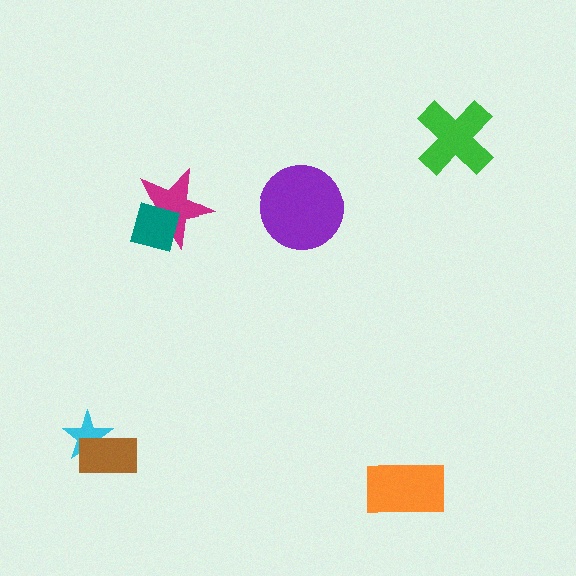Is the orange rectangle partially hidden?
No, no other shape covers it.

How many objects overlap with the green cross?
0 objects overlap with the green cross.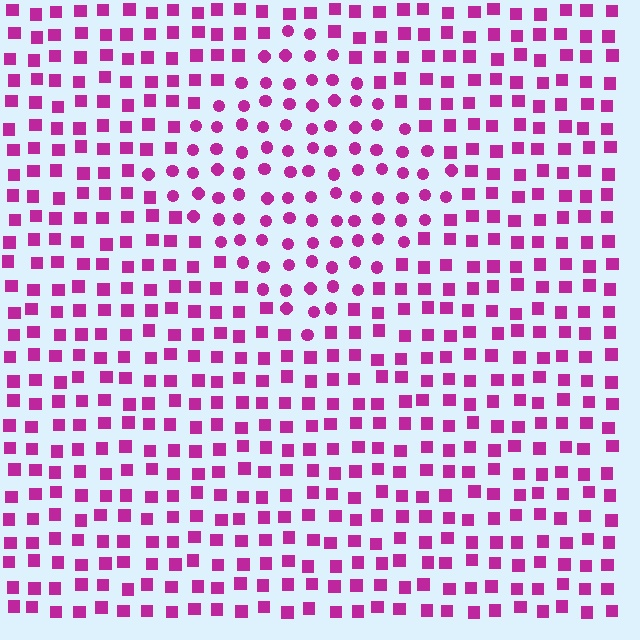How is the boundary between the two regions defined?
The boundary is defined by a change in element shape: circles inside vs. squares outside. All elements share the same color and spacing.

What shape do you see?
I see a diamond.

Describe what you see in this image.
The image is filled with small magenta elements arranged in a uniform grid. A diamond-shaped region contains circles, while the surrounding area contains squares. The boundary is defined purely by the change in element shape.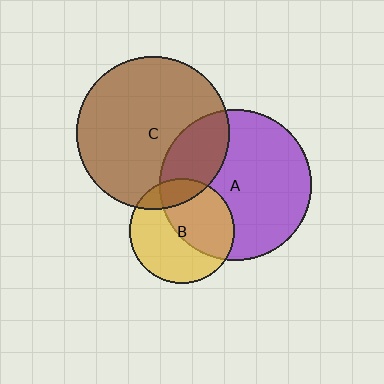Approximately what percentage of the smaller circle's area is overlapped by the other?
Approximately 15%.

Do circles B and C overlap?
Yes.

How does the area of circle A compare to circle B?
Approximately 2.1 times.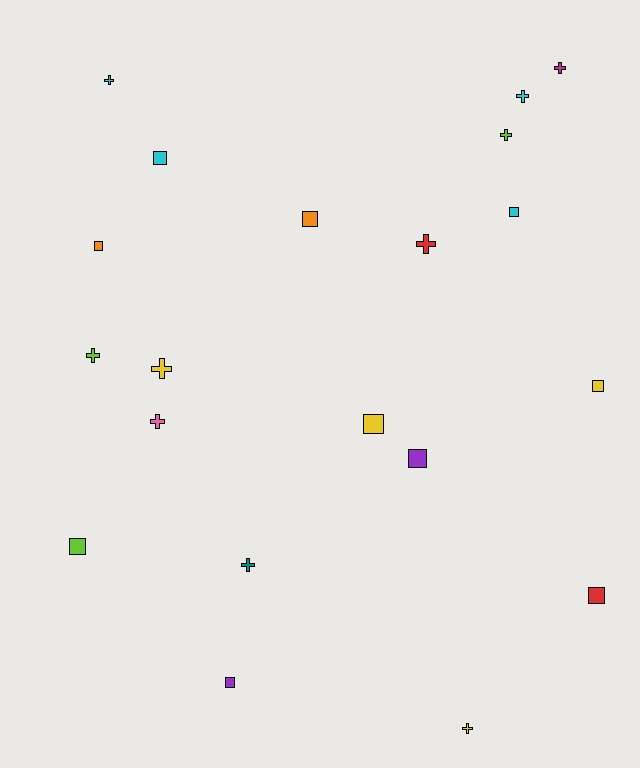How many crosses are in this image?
There are 10 crosses.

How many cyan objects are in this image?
There are 4 cyan objects.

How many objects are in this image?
There are 20 objects.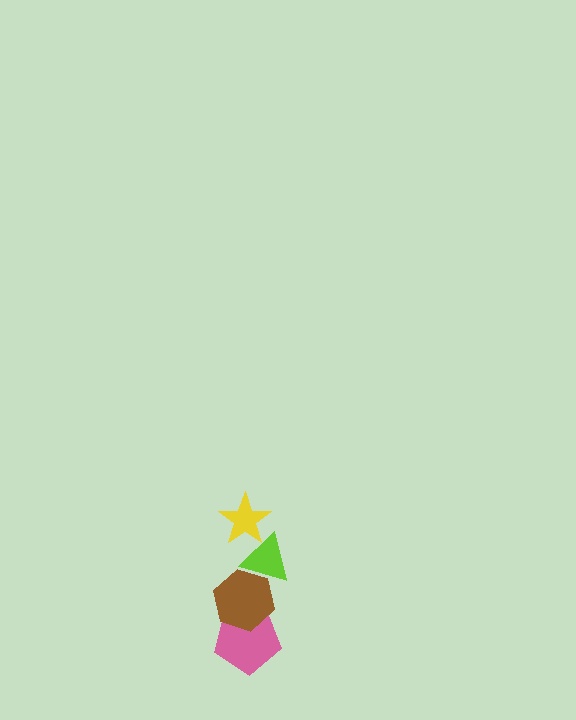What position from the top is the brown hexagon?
The brown hexagon is 3rd from the top.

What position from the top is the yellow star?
The yellow star is 1st from the top.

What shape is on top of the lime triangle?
The yellow star is on top of the lime triangle.